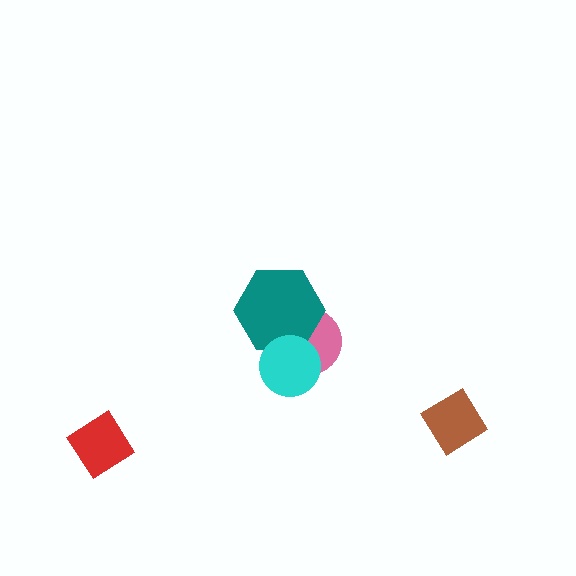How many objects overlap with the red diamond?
0 objects overlap with the red diamond.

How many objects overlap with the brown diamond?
0 objects overlap with the brown diamond.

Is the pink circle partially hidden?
Yes, it is partially covered by another shape.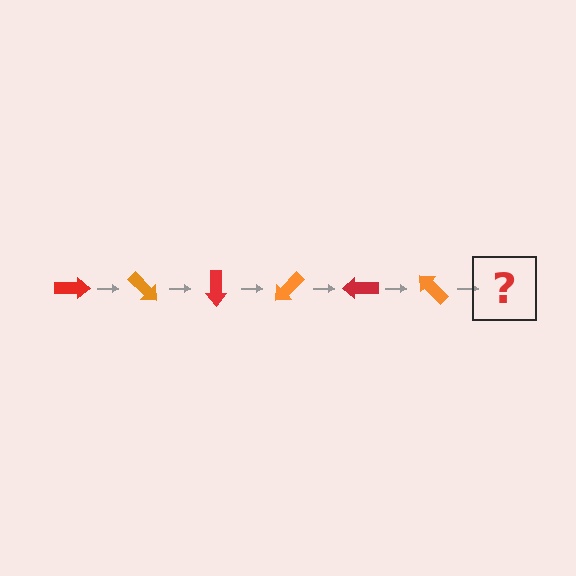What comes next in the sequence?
The next element should be a red arrow, rotated 270 degrees from the start.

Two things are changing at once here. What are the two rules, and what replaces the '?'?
The two rules are that it rotates 45 degrees each step and the color cycles through red and orange. The '?' should be a red arrow, rotated 270 degrees from the start.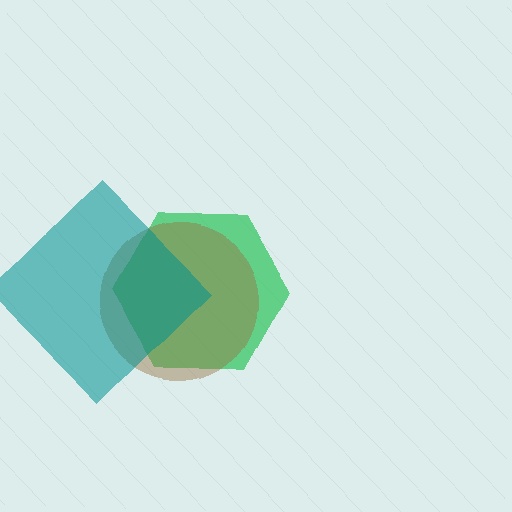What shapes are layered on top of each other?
The layered shapes are: a green hexagon, a brown circle, a teal diamond.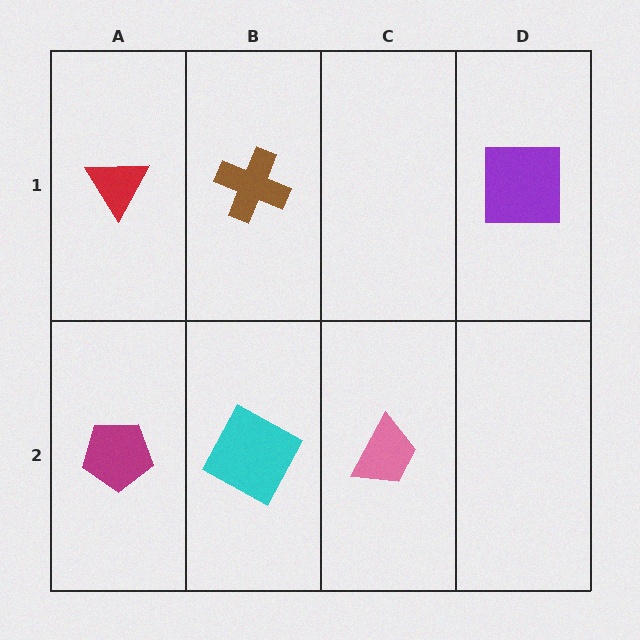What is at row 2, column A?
A magenta pentagon.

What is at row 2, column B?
A cyan square.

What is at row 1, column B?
A brown cross.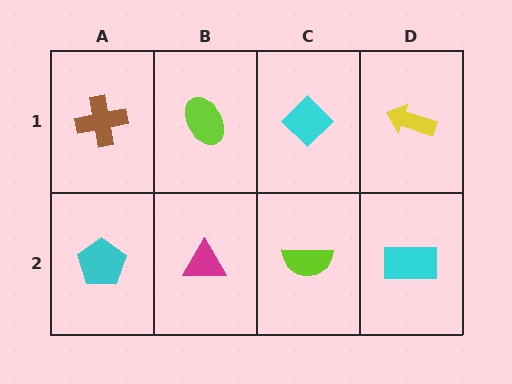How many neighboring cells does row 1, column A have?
2.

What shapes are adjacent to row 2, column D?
A yellow arrow (row 1, column D), a lime semicircle (row 2, column C).